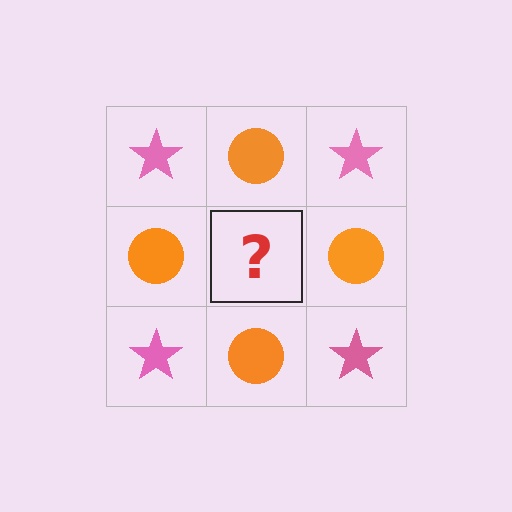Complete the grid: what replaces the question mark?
The question mark should be replaced with a pink star.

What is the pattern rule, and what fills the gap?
The rule is that it alternates pink star and orange circle in a checkerboard pattern. The gap should be filled with a pink star.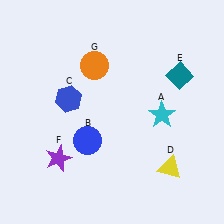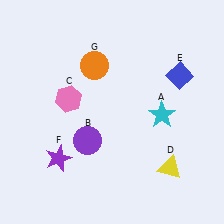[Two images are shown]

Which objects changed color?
B changed from blue to purple. C changed from blue to pink. E changed from teal to blue.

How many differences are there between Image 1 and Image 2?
There are 3 differences between the two images.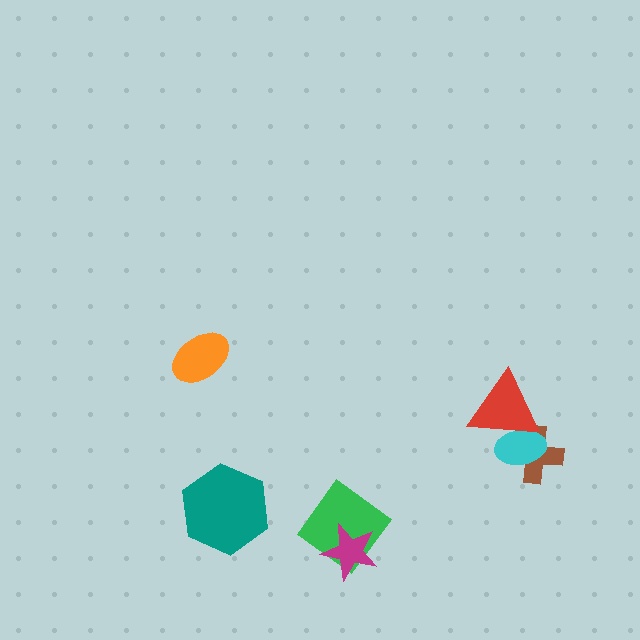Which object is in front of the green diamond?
The magenta star is in front of the green diamond.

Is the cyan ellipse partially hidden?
Yes, it is partially covered by another shape.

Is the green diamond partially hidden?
Yes, it is partially covered by another shape.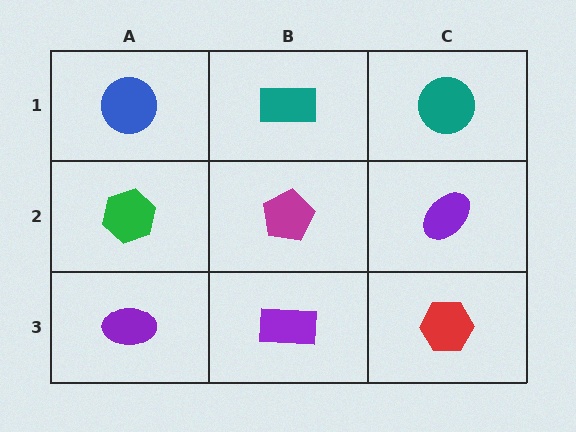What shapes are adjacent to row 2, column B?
A teal rectangle (row 1, column B), a purple rectangle (row 3, column B), a green hexagon (row 2, column A), a purple ellipse (row 2, column C).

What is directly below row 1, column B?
A magenta pentagon.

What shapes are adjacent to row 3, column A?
A green hexagon (row 2, column A), a purple rectangle (row 3, column B).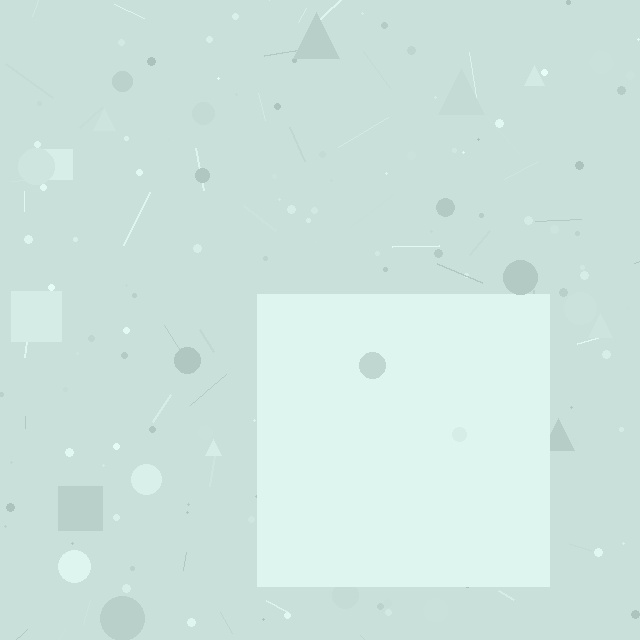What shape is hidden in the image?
A square is hidden in the image.